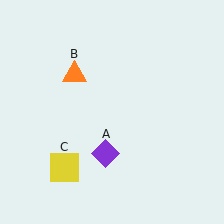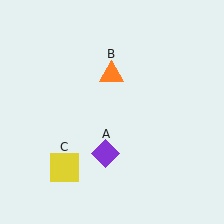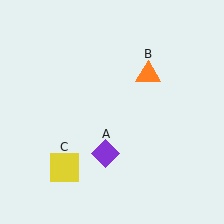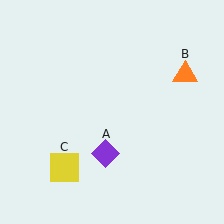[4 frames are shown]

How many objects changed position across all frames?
1 object changed position: orange triangle (object B).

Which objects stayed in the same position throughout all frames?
Purple diamond (object A) and yellow square (object C) remained stationary.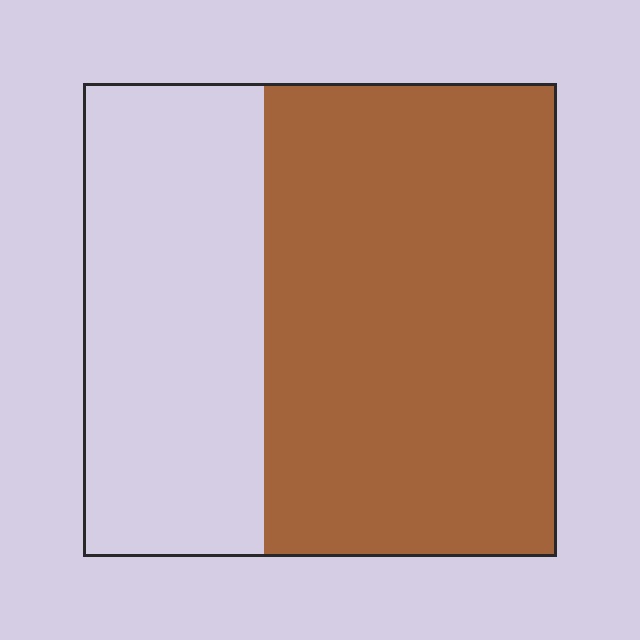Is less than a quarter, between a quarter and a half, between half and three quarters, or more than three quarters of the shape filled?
Between half and three quarters.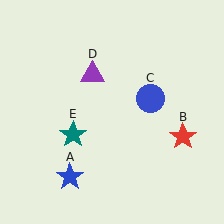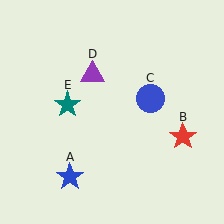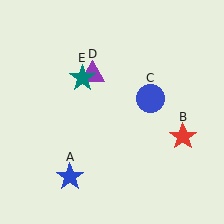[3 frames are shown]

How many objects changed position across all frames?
1 object changed position: teal star (object E).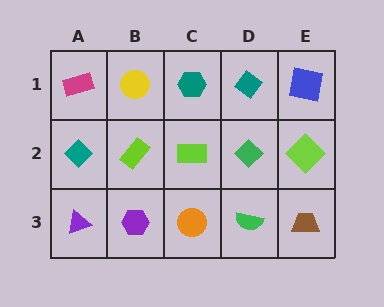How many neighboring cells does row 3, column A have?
2.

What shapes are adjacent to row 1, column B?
A lime rectangle (row 2, column B), a magenta rectangle (row 1, column A), a teal hexagon (row 1, column C).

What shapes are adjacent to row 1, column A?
A teal diamond (row 2, column A), a yellow circle (row 1, column B).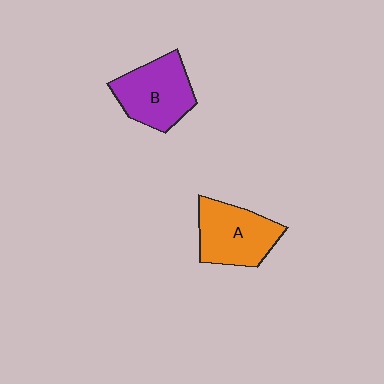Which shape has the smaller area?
Shape A (orange).